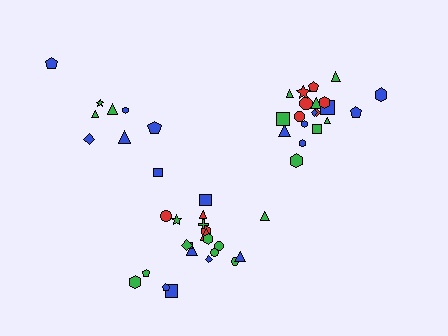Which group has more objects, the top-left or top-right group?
The top-right group.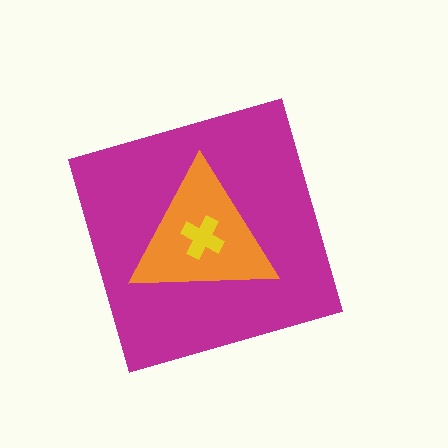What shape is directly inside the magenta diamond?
The orange triangle.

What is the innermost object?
The yellow cross.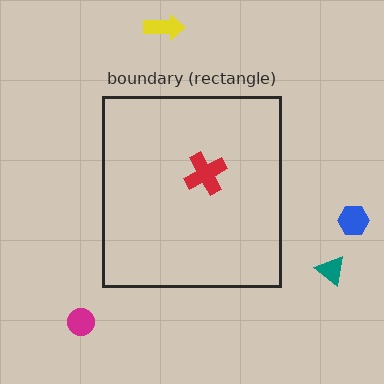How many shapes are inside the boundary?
1 inside, 4 outside.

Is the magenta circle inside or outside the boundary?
Outside.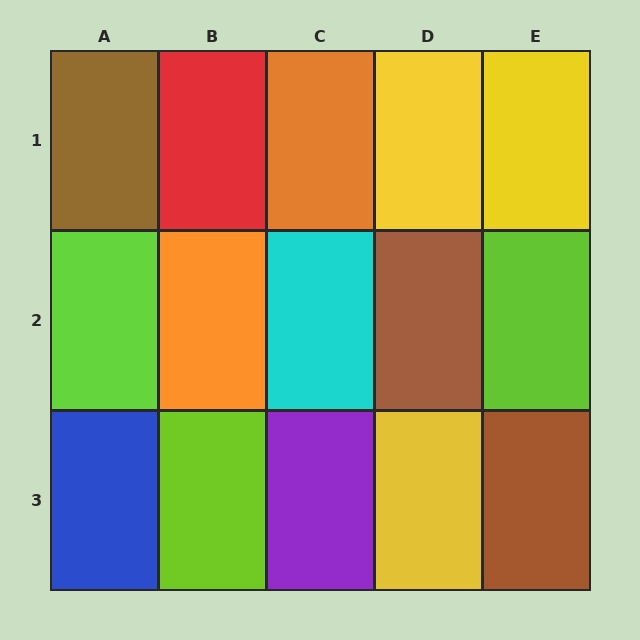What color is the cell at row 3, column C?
Purple.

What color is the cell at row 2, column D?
Brown.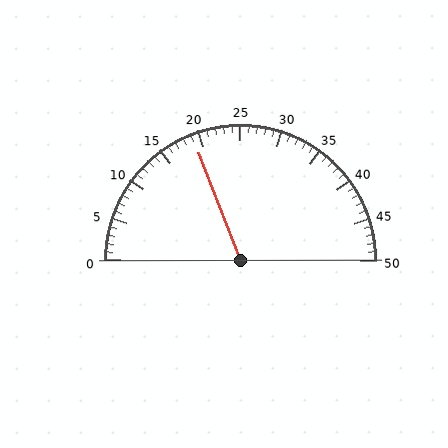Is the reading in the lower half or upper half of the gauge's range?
The reading is in the lower half of the range (0 to 50).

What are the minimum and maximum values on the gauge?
The gauge ranges from 0 to 50.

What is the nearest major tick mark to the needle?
The nearest major tick mark is 20.